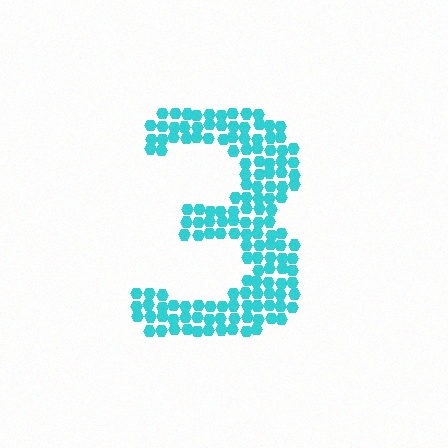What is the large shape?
The large shape is the digit 3.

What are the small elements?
The small elements are hexagons.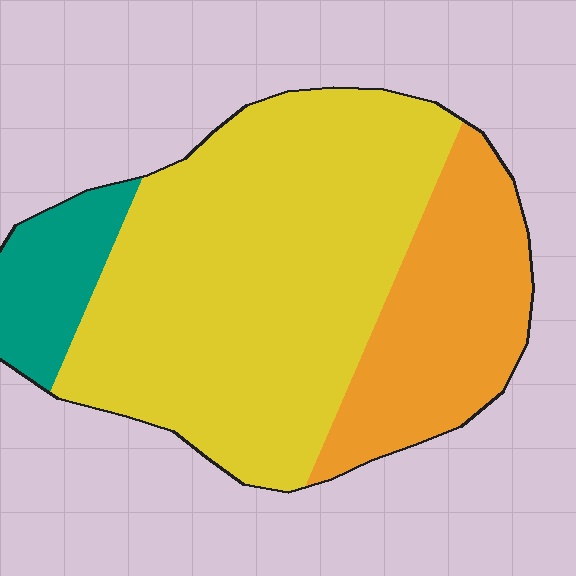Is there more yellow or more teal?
Yellow.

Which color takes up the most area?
Yellow, at roughly 65%.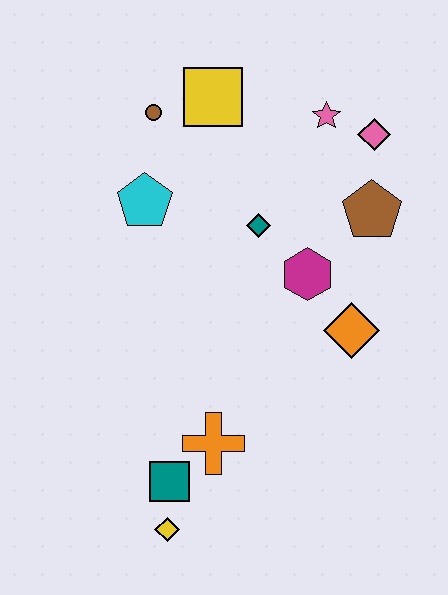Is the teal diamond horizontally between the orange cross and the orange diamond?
Yes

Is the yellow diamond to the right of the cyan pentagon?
Yes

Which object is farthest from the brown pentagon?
The yellow diamond is farthest from the brown pentagon.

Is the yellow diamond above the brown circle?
No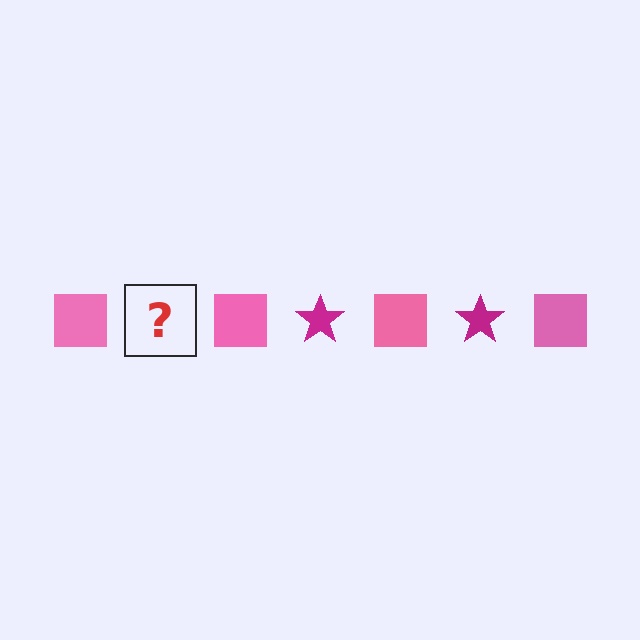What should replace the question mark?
The question mark should be replaced with a magenta star.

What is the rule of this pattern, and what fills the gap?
The rule is that the pattern alternates between pink square and magenta star. The gap should be filled with a magenta star.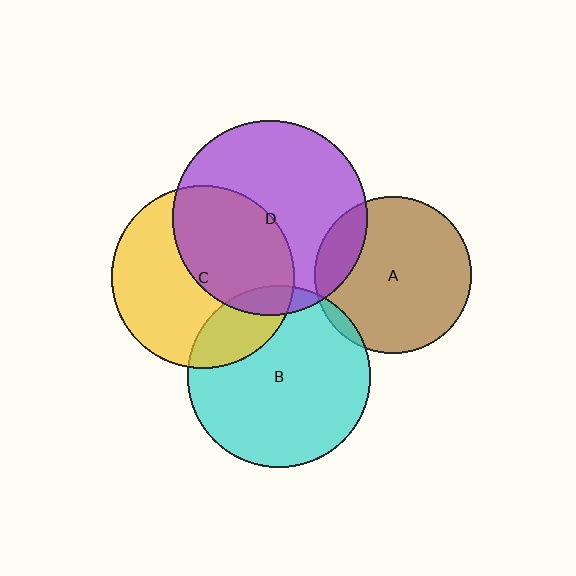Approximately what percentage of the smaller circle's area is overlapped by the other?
Approximately 15%.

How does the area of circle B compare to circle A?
Approximately 1.4 times.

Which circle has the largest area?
Circle D (purple).